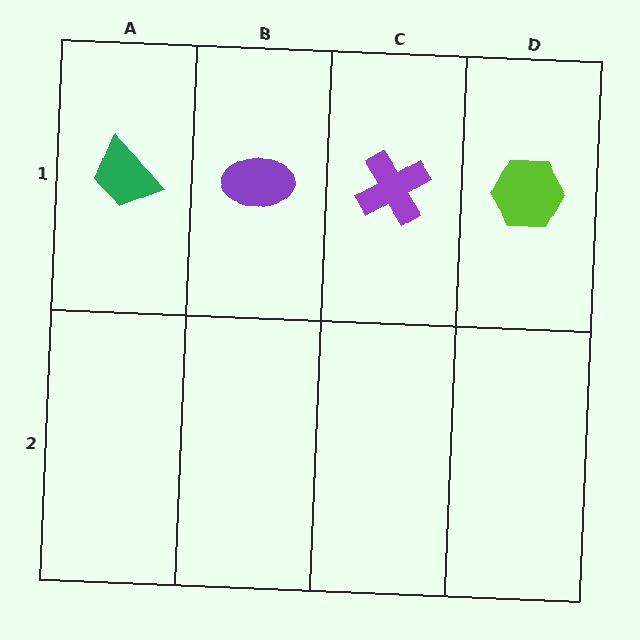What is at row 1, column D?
A lime hexagon.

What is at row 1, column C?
A purple cross.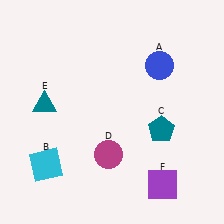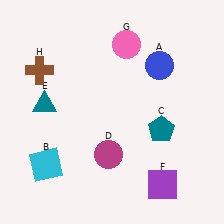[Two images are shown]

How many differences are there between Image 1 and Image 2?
There are 2 differences between the two images.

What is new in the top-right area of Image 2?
A pink circle (G) was added in the top-right area of Image 2.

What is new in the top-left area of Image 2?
A brown cross (H) was added in the top-left area of Image 2.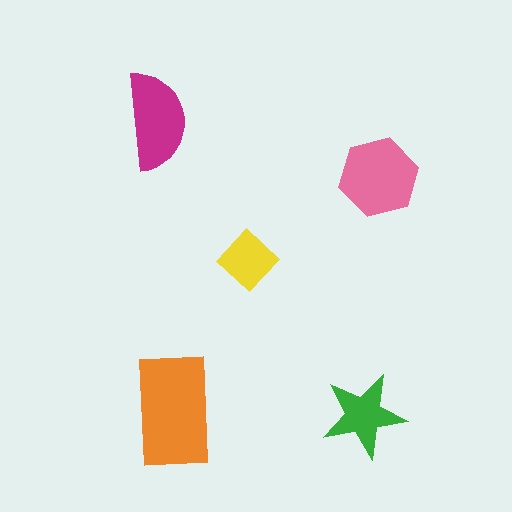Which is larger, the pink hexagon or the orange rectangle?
The orange rectangle.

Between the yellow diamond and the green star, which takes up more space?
The green star.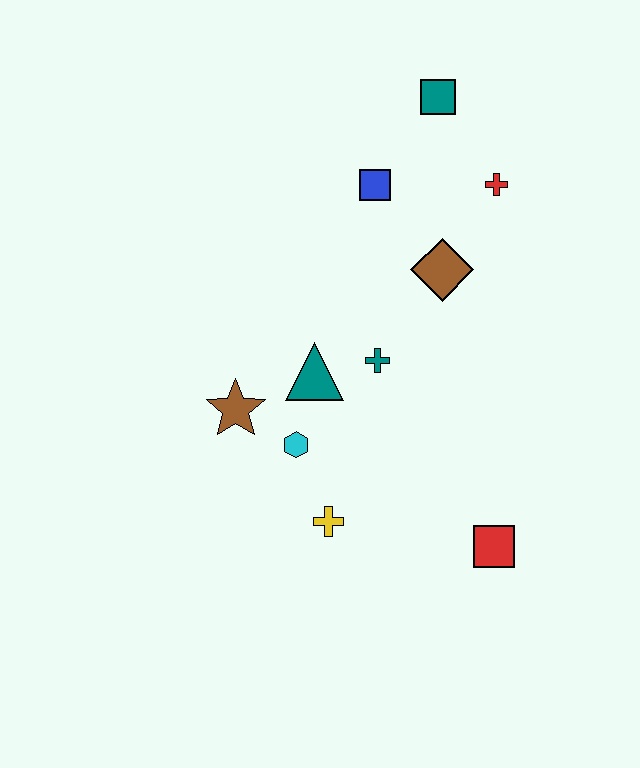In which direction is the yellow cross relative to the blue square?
The yellow cross is below the blue square.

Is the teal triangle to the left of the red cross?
Yes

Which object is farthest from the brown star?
The teal square is farthest from the brown star.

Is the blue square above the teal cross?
Yes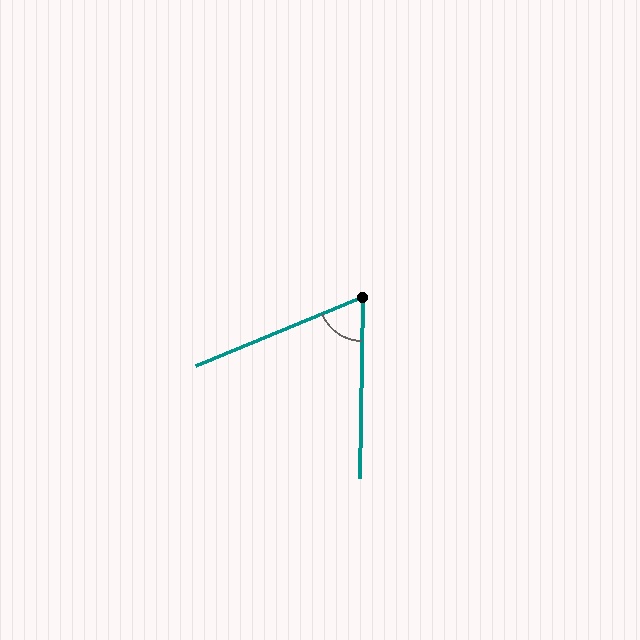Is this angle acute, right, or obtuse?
It is acute.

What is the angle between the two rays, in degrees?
Approximately 67 degrees.